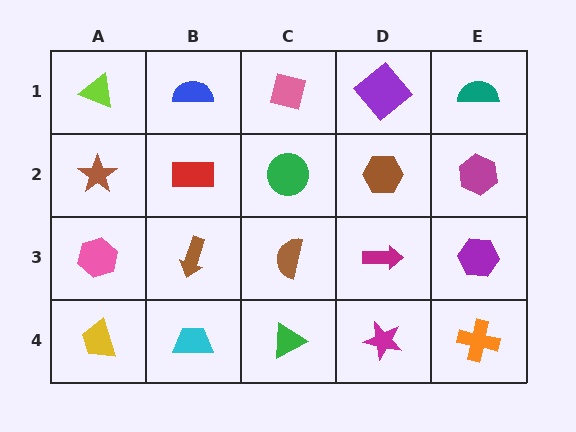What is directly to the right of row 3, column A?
A brown arrow.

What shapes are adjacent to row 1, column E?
A magenta hexagon (row 2, column E), a purple diamond (row 1, column D).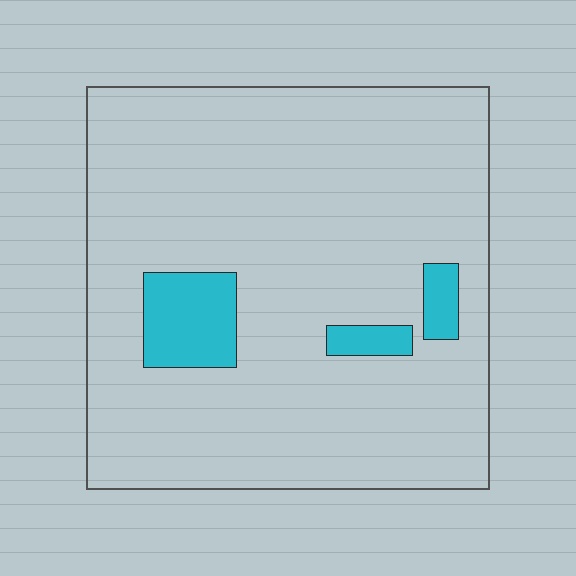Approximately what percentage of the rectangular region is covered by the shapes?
Approximately 10%.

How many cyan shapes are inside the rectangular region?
3.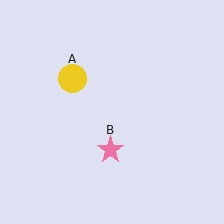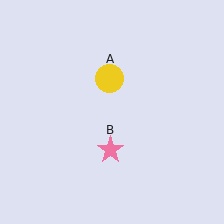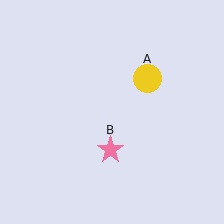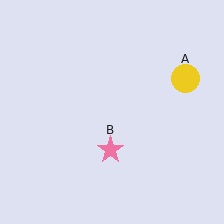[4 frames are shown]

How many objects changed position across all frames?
1 object changed position: yellow circle (object A).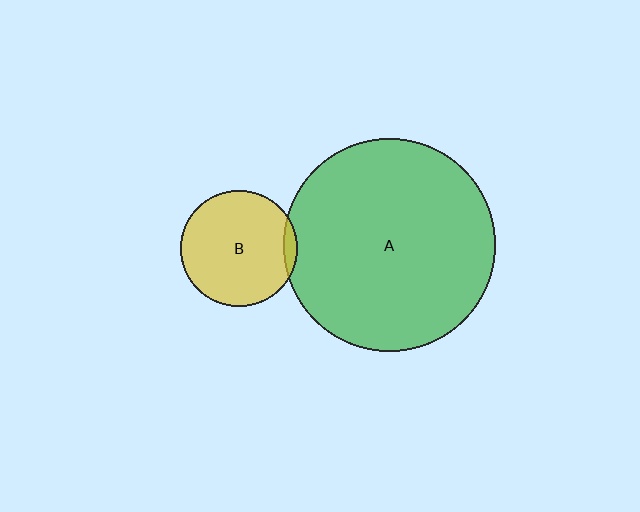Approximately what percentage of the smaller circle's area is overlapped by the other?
Approximately 5%.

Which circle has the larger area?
Circle A (green).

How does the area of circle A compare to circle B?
Approximately 3.3 times.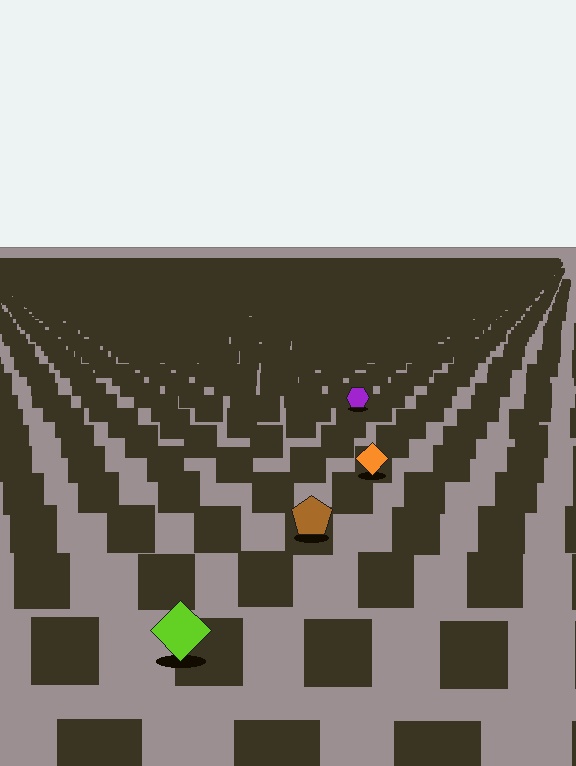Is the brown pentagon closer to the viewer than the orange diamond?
Yes. The brown pentagon is closer — you can tell from the texture gradient: the ground texture is coarser near it.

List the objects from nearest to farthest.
From nearest to farthest: the lime diamond, the brown pentagon, the orange diamond, the purple hexagon.